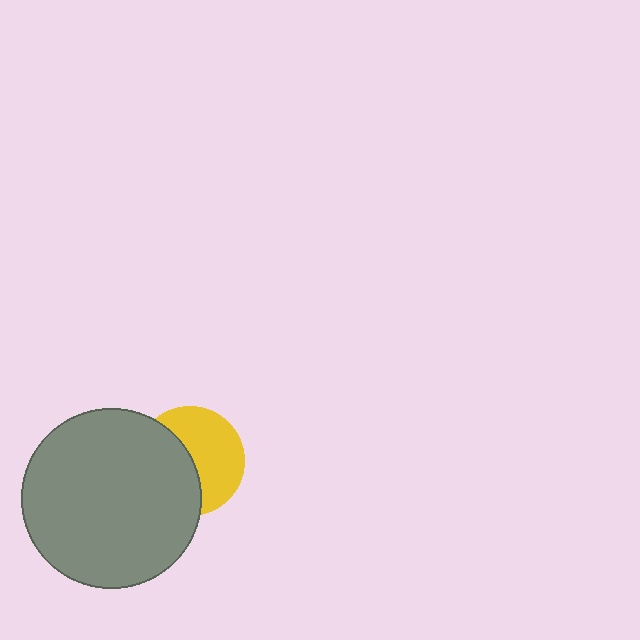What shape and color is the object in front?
The object in front is a gray circle.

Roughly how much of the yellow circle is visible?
About half of it is visible (roughly 53%).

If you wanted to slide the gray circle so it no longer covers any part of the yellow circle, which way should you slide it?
Slide it left — that is the most direct way to separate the two shapes.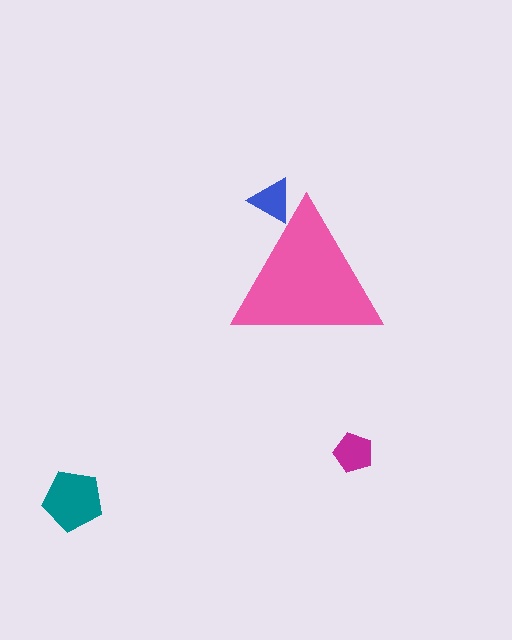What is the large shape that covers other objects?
A pink triangle.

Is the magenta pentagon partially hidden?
No, the magenta pentagon is fully visible.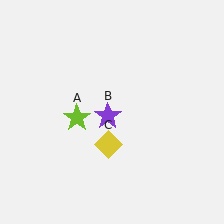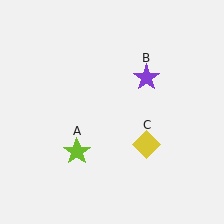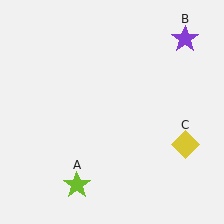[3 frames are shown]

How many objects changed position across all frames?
3 objects changed position: lime star (object A), purple star (object B), yellow diamond (object C).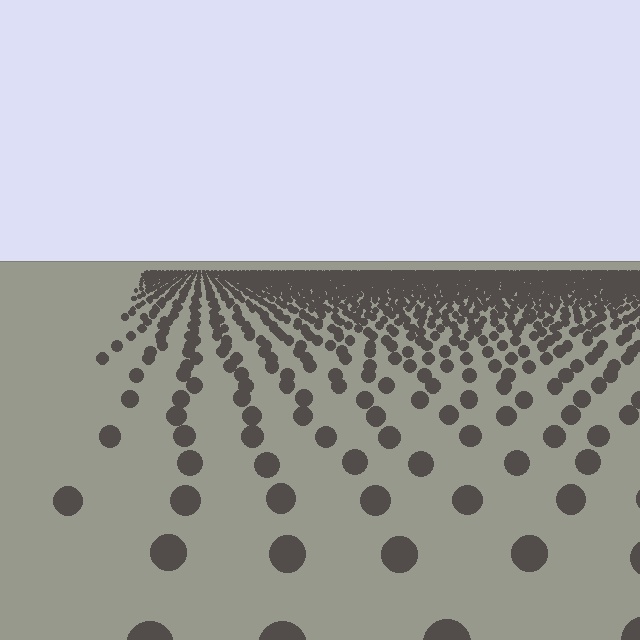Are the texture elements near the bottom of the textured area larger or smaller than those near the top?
Larger. Near the bottom, elements are closer to the viewer and appear at a bigger on-screen size.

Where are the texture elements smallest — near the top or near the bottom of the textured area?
Near the top.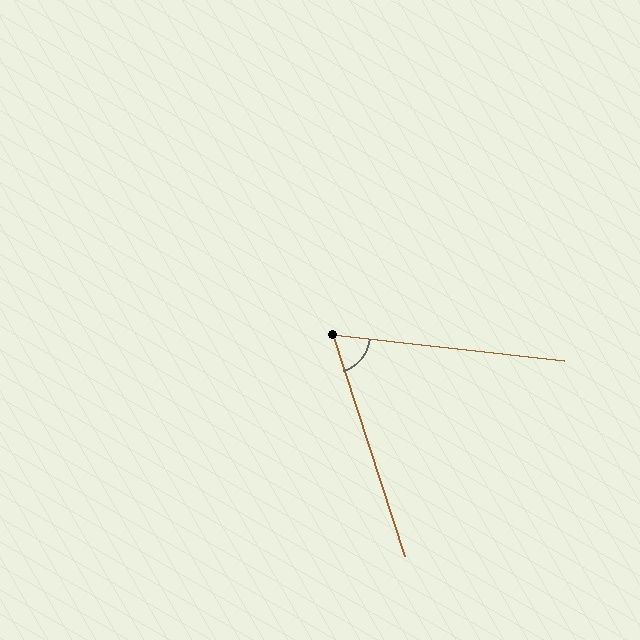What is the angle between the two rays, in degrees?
Approximately 66 degrees.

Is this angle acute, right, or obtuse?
It is acute.